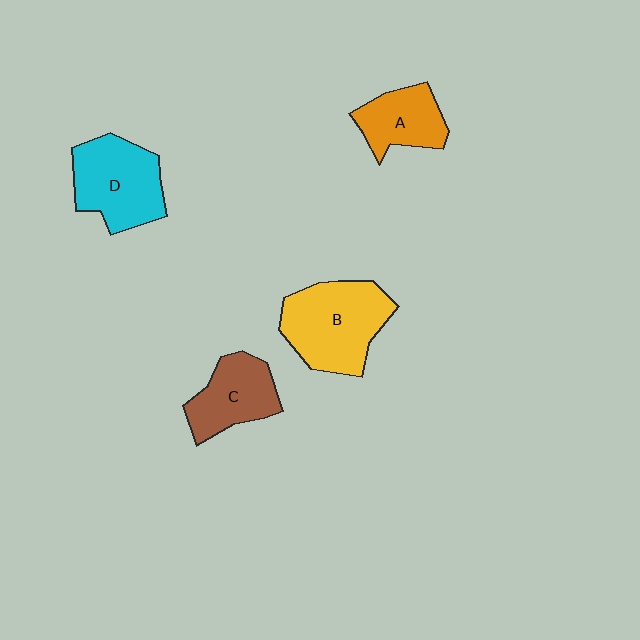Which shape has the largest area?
Shape B (yellow).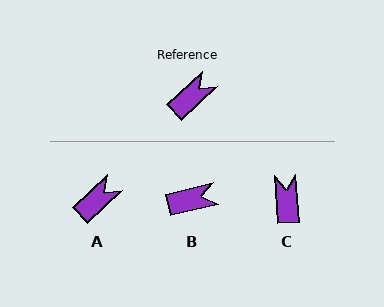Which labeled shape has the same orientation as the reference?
A.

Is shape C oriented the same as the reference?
No, it is off by about 51 degrees.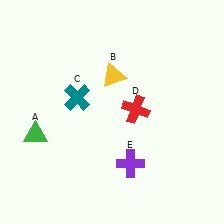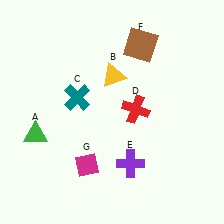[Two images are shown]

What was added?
A brown square (F), a magenta diamond (G) were added in Image 2.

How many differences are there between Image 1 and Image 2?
There are 2 differences between the two images.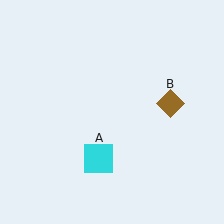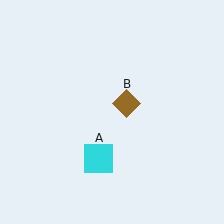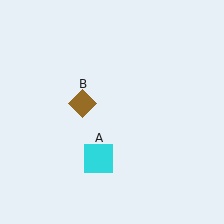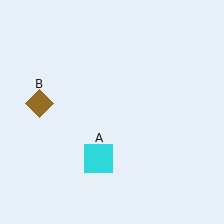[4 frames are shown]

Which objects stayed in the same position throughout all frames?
Cyan square (object A) remained stationary.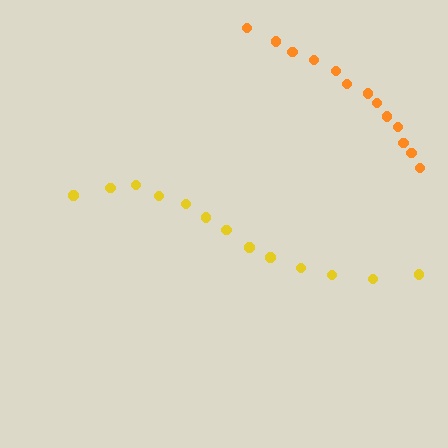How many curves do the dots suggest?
There are 2 distinct paths.